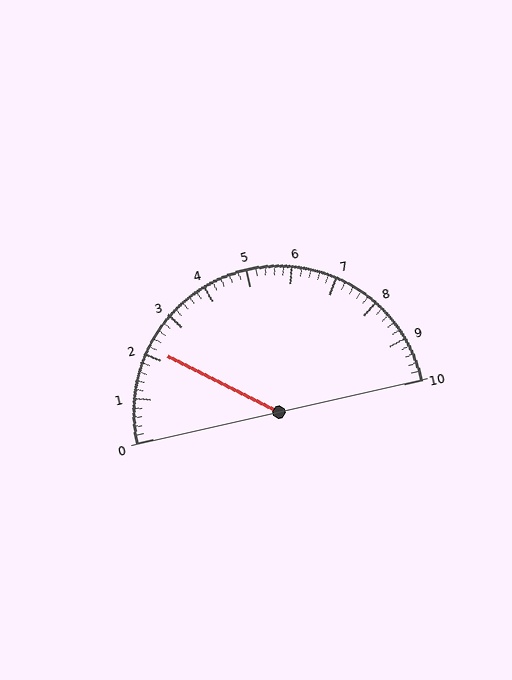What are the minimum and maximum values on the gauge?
The gauge ranges from 0 to 10.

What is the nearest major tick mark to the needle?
The nearest major tick mark is 2.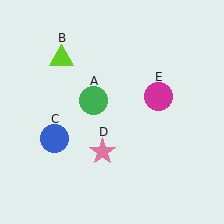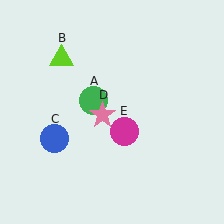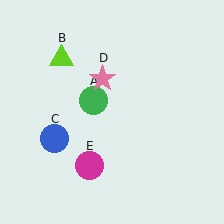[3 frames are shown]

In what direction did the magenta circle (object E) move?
The magenta circle (object E) moved down and to the left.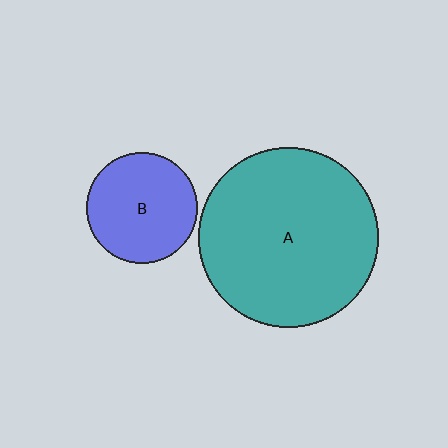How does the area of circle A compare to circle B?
Approximately 2.6 times.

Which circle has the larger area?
Circle A (teal).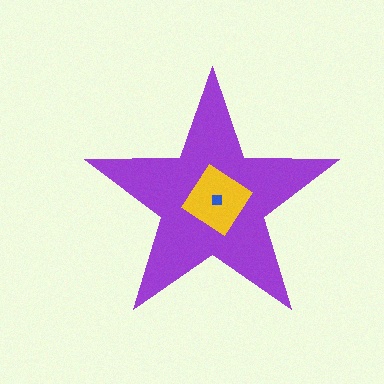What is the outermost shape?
The purple star.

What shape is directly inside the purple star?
The yellow diamond.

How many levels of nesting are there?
3.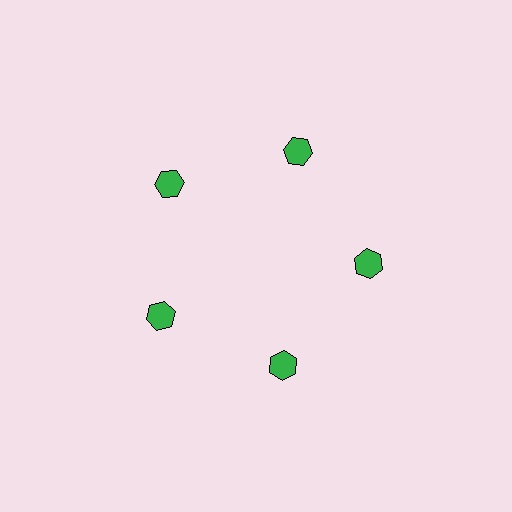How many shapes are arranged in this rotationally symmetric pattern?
There are 5 shapes, arranged in 5 groups of 1.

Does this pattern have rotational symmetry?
Yes, this pattern has 5-fold rotational symmetry. It looks the same after rotating 72 degrees around the center.